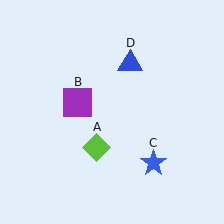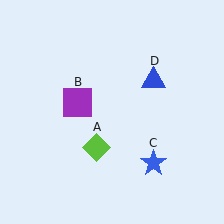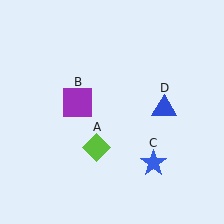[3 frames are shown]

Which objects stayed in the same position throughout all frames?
Lime diamond (object A) and purple square (object B) and blue star (object C) remained stationary.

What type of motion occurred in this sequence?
The blue triangle (object D) rotated clockwise around the center of the scene.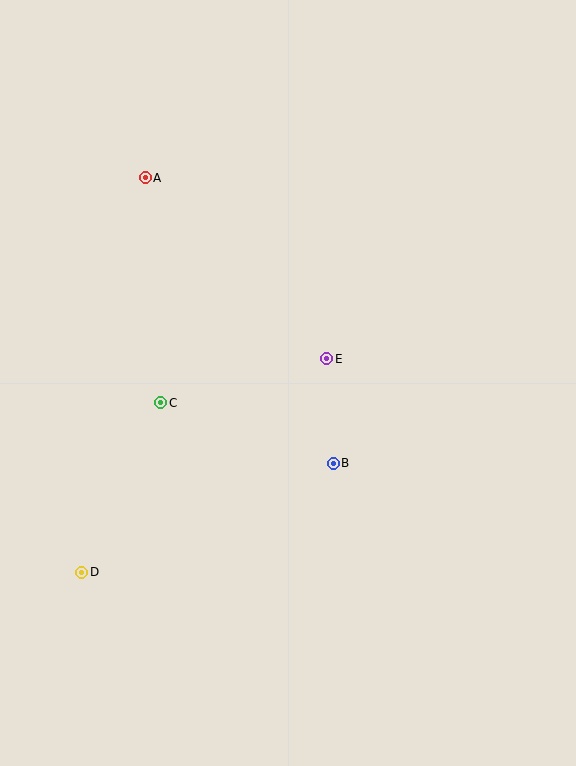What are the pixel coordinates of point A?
Point A is at (145, 178).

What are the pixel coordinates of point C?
Point C is at (161, 403).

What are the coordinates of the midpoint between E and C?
The midpoint between E and C is at (244, 381).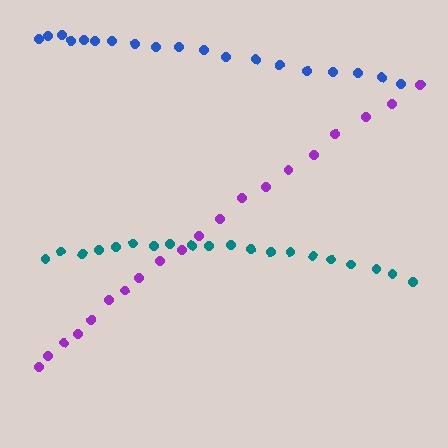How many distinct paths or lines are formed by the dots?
There are 3 distinct paths.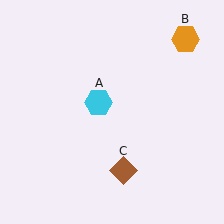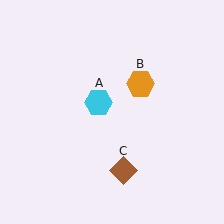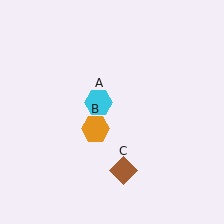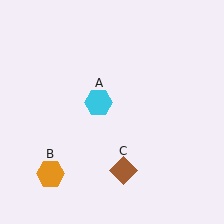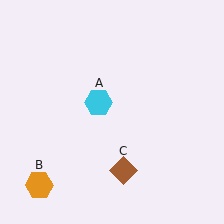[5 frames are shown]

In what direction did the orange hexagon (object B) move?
The orange hexagon (object B) moved down and to the left.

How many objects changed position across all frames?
1 object changed position: orange hexagon (object B).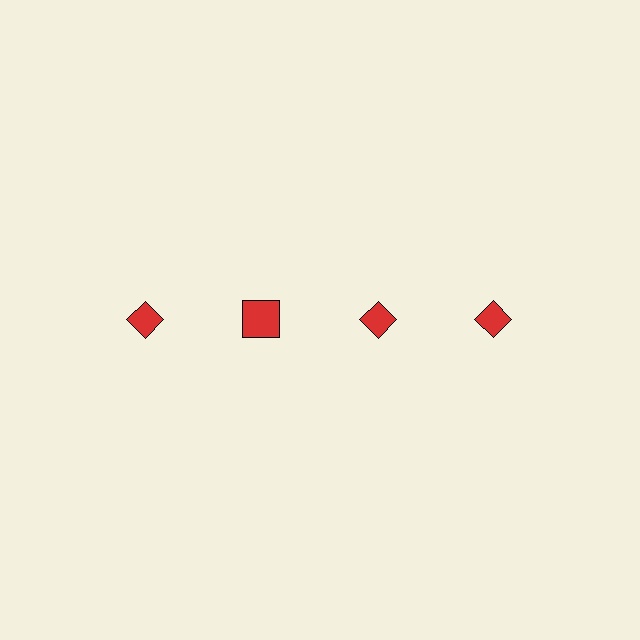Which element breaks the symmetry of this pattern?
The red square in the top row, second from left column breaks the symmetry. All other shapes are red diamonds.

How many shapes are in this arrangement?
There are 4 shapes arranged in a grid pattern.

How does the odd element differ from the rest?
It has a different shape: square instead of diamond.